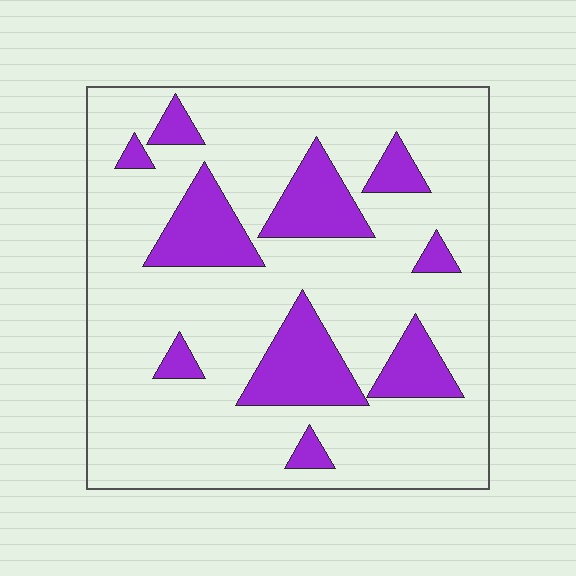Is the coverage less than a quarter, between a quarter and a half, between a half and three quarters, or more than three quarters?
Less than a quarter.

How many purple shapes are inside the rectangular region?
10.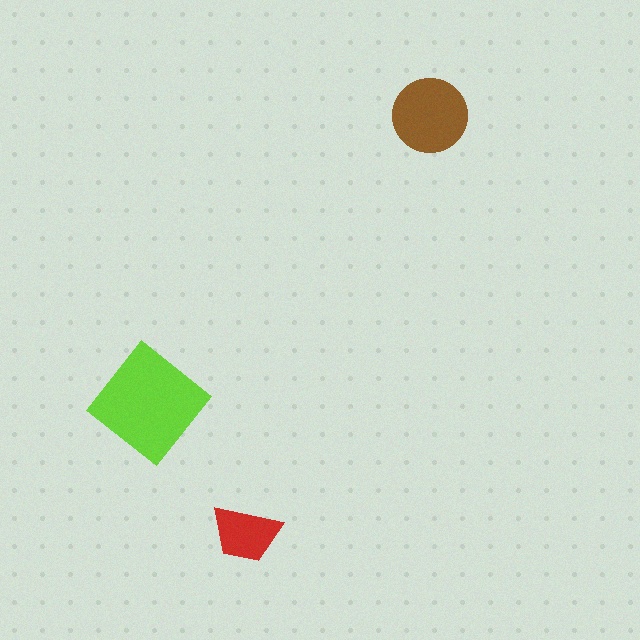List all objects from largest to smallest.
The lime diamond, the brown circle, the red trapezoid.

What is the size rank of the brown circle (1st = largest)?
2nd.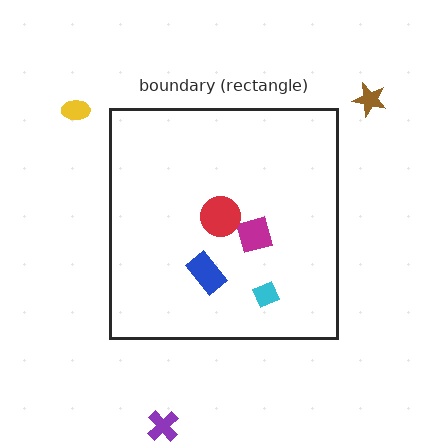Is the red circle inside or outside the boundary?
Inside.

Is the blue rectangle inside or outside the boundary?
Inside.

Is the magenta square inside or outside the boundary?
Inside.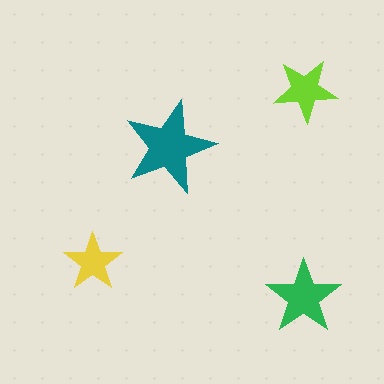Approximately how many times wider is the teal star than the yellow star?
About 1.5 times wider.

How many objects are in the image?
There are 4 objects in the image.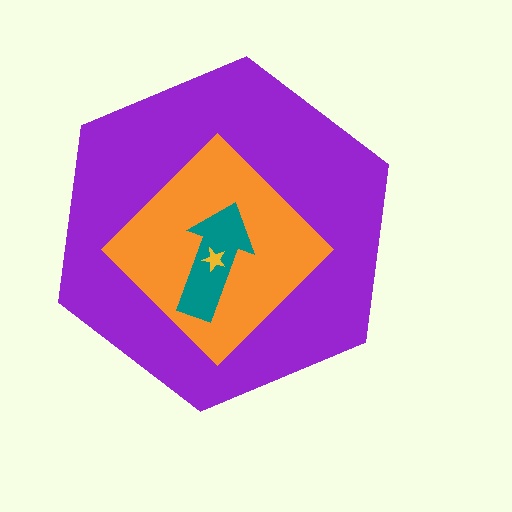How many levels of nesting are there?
4.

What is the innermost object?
The yellow star.